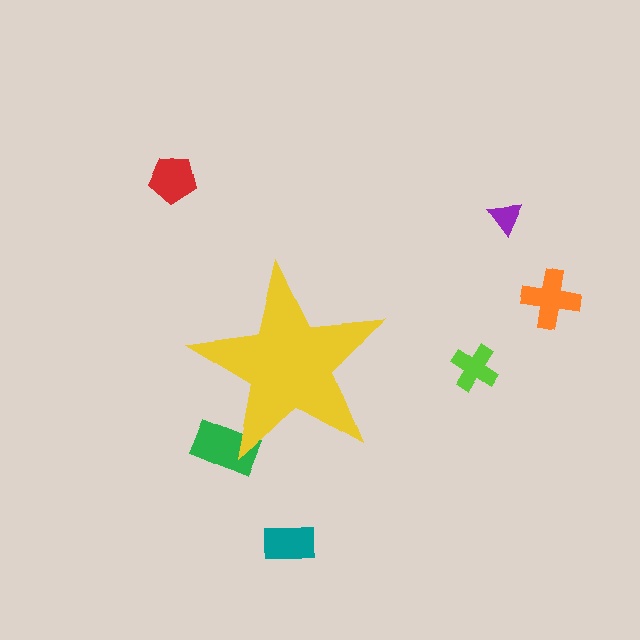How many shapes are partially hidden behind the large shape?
1 shape is partially hidden.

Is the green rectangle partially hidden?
Yes, the green rectangle is partially hidden behind the yellow star.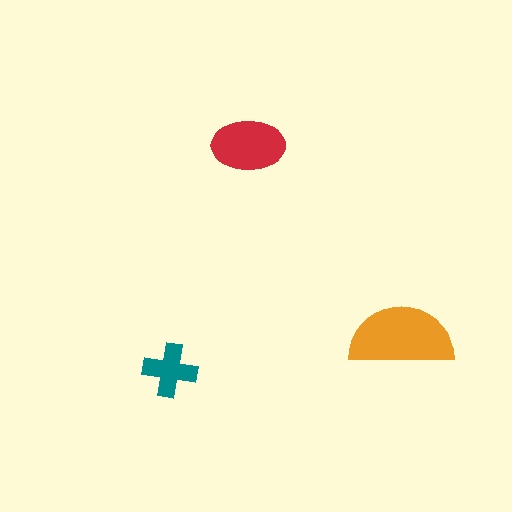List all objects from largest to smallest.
The orange semicircle, the red ellipse, the teal cross.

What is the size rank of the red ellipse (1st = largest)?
2nd.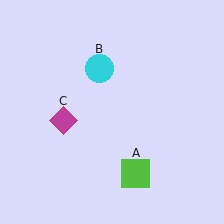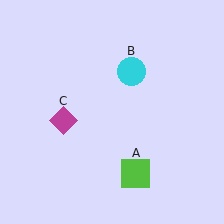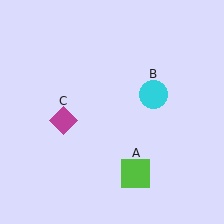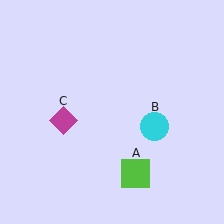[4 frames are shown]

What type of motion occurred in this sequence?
The cyan circle (object B) rotated clockwise around the center of the scene.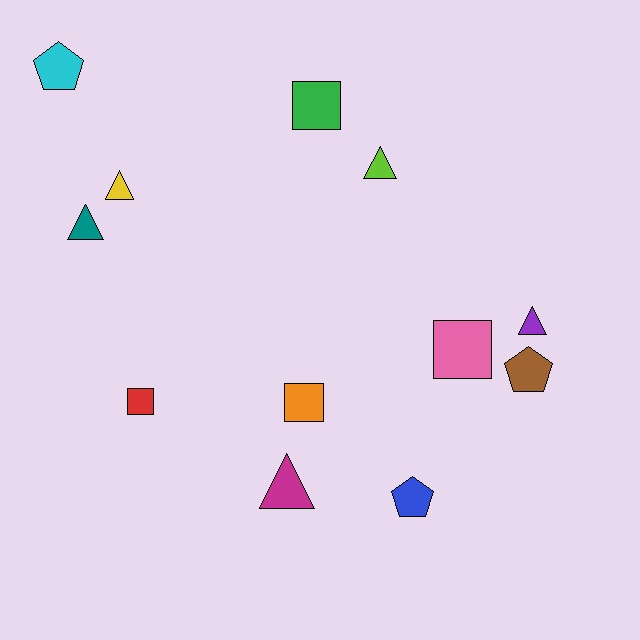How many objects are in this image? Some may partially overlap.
There are 12 objects.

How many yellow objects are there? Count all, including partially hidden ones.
There is 1 yellow object.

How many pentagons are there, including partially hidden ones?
There are 3 pentagons.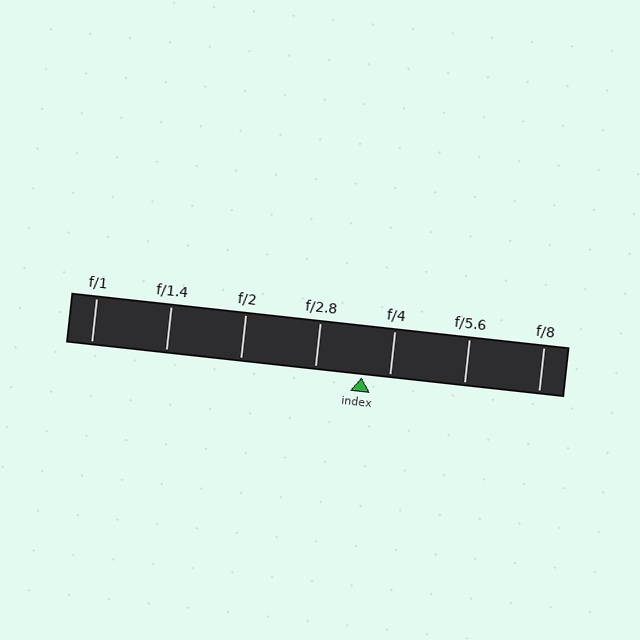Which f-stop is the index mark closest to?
The index mark is closest to f/4.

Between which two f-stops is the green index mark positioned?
The index mark is between f/2.8 and f/4.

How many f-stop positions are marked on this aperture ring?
There are 7 f-stop positions marked.